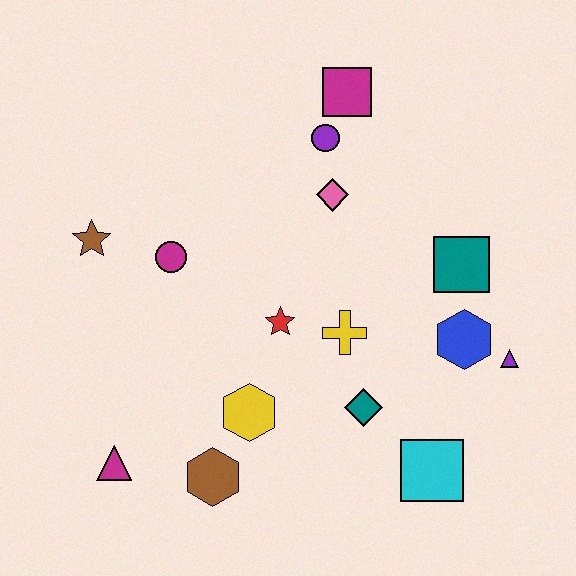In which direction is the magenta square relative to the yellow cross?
The magenta square is above the yellow cross.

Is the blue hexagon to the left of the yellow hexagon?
No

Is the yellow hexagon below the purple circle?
Yes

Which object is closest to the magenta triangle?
The brown hexagon is closest to the magenta triangle.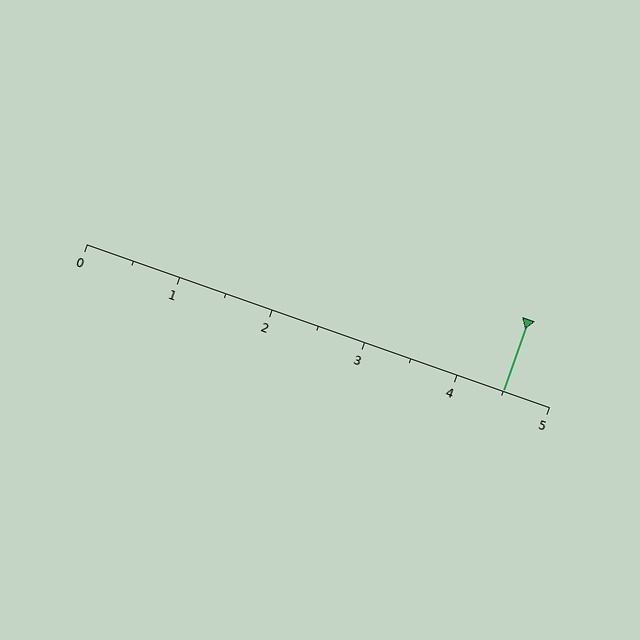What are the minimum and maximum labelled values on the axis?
The axis runs from 0 to 5.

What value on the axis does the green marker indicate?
The marker indicates approximately 4.5.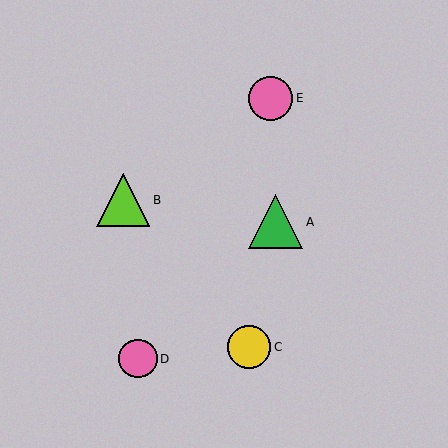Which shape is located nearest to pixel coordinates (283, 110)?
The pink circle (labeled E) at (271, 98) is nearest to that location.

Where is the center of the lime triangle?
The center of the lime triangle is at (123, 200).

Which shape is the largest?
The green triangle (labeled A) is the largest.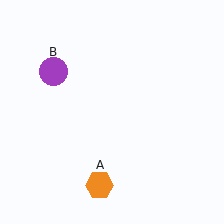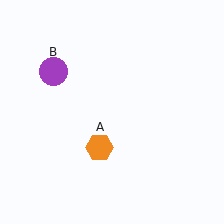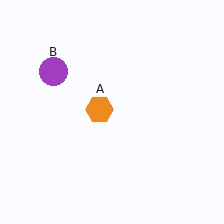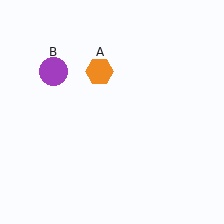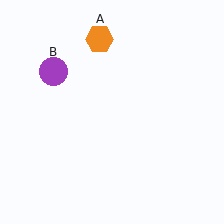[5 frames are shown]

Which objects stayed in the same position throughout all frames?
Purple circle (object B) remained stationary.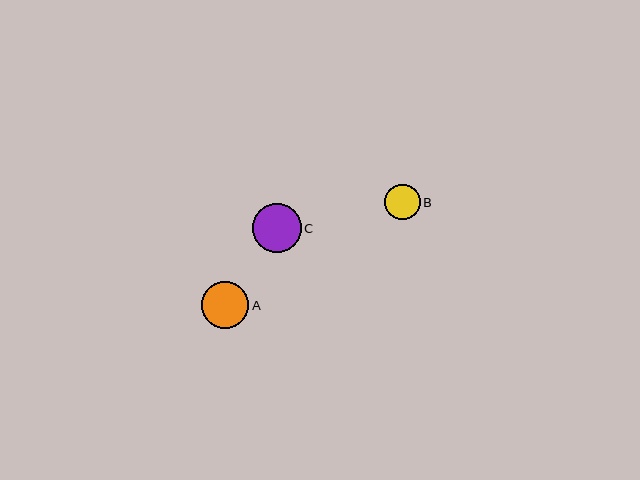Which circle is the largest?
Circle C is the largest with a size of approximately 49 pixels.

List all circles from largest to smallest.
From largest to smallest: C, A, B.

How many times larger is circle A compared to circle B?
Circle A is approximately 1.3 times the size of circle B.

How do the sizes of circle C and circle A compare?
Circle C and circle A are approximately the same size.